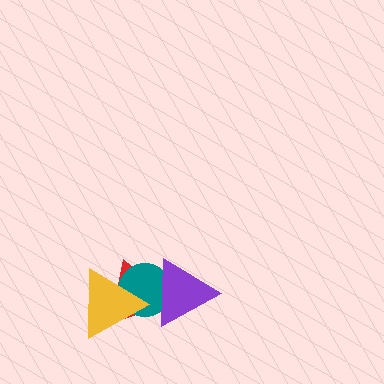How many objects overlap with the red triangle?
3 objects overlap with the red triangle.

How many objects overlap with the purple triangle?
2 objects overlap with the purple triangle.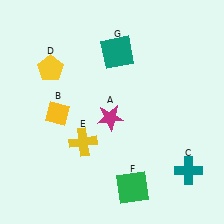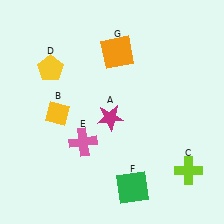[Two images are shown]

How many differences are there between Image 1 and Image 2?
There are 3 differences between the two images.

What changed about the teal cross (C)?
In Image 1, C is teal. In Image 2, it changed to lime.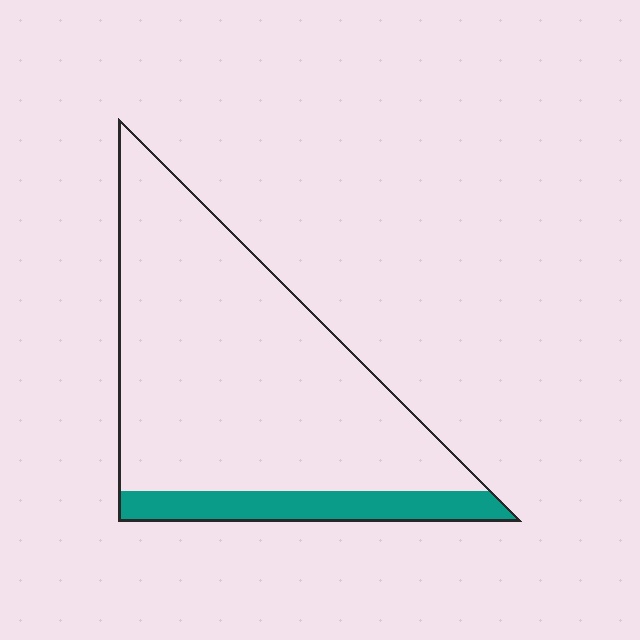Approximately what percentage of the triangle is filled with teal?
Approximately 15%.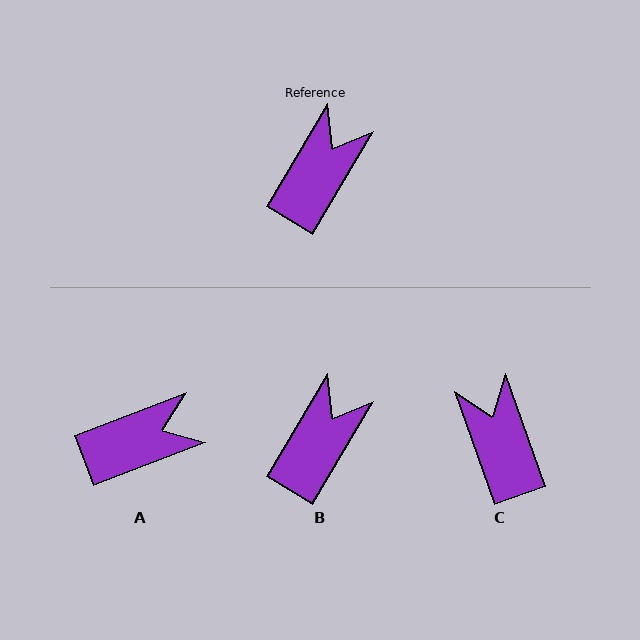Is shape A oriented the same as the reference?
No, it is off by about 38 degrees.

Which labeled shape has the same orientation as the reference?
B.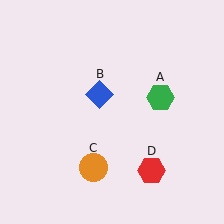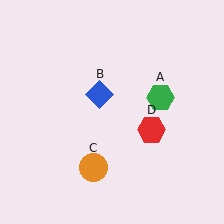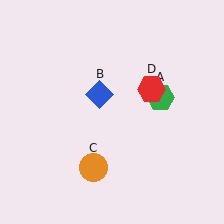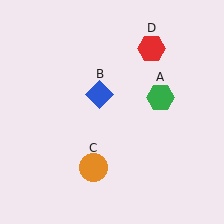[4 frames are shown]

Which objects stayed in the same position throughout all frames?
Green hexagon (object A) and blue diamond (object B) and orange circle (object C) remained stationary.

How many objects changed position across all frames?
1 object changed position: red hexagon (object D).